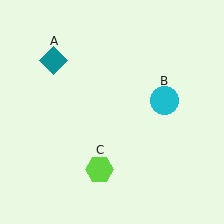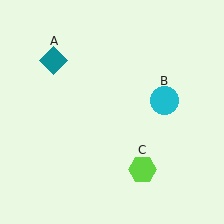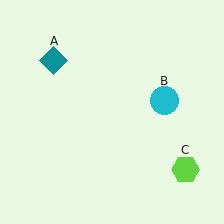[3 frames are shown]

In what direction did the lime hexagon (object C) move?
The lime hexagon (object C) moved right.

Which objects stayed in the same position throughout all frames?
Teal diamond (object A) and cyan circle (object B) remained stationary.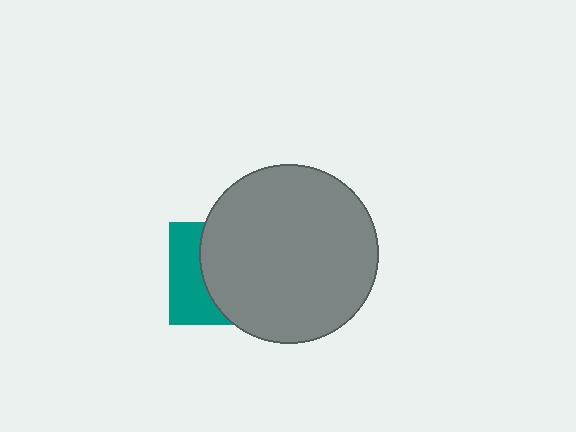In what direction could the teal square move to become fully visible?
The teal square could move left. That would shift it out from behind the gray circle entirely.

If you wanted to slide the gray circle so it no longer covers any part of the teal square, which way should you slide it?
Slide it right — that is the most direct way to separate the two shapes.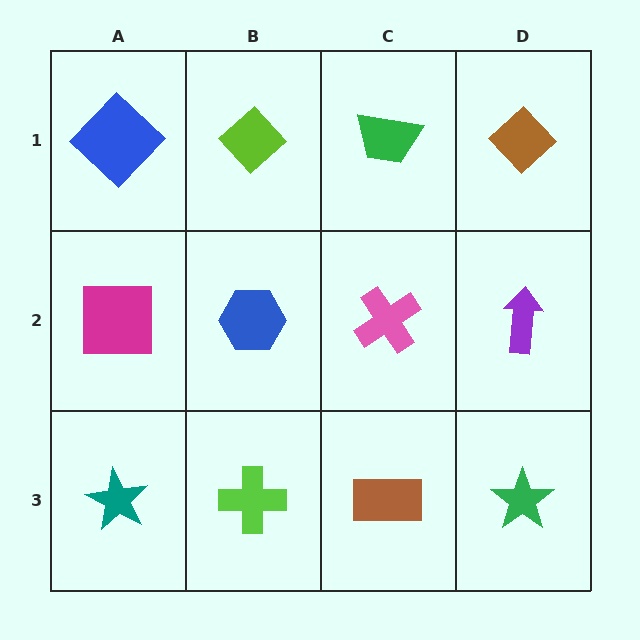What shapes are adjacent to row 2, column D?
A brown diamond (row 1, column D), a green star (row 3, column D), a pink cross (row 2, column C).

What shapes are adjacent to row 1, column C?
A pink cross (row 2, column C), a lime diamond (row 1, column B), a brown diamond (row 1, column D).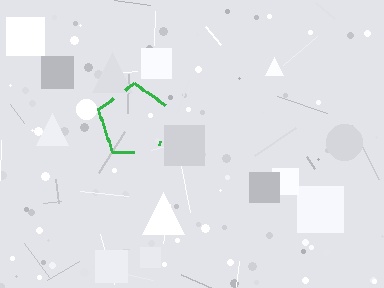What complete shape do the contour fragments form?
The contour fragments form a pentagon.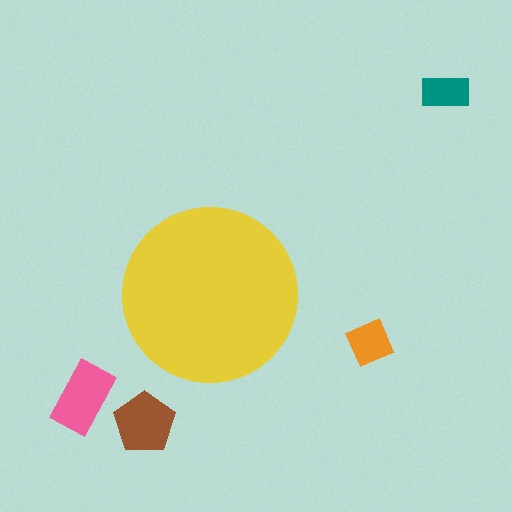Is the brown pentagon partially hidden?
No, the brown pentagon is fully visible.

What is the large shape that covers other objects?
A yellow circle.